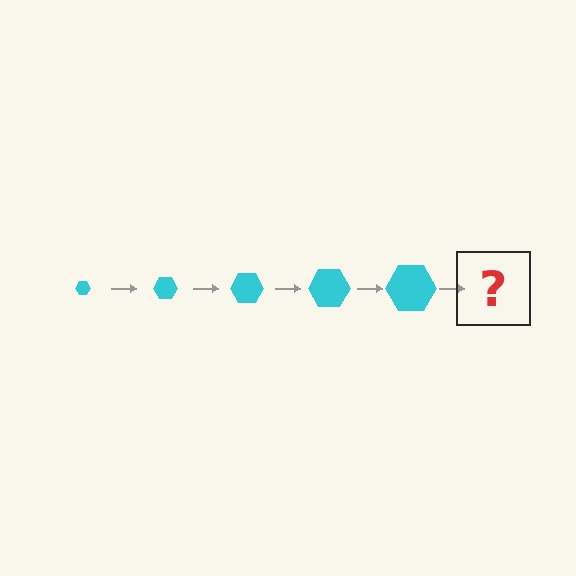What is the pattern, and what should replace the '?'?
The pattern is that the hexagon gets progressively larger each step. The '?' should be a cyan hexagon, larger than the previous one.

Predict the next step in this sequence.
The next step is a cyan hexagon, larger than the previous one.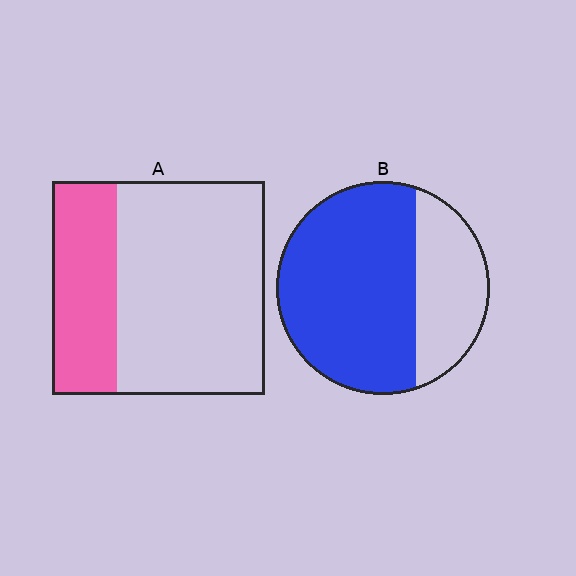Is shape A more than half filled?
No.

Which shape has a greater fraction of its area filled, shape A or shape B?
Shape B.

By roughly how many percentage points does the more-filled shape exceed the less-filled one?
By roughly 40 percentage points (B over A).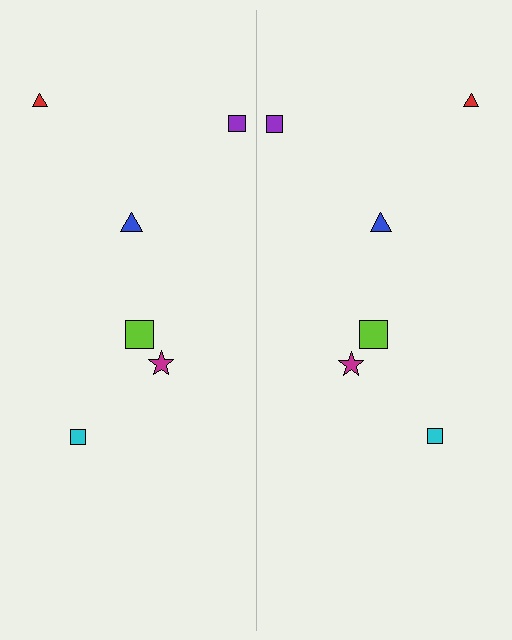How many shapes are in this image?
There are 12 shapes in this image.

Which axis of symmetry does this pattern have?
The pattern has a vertical axis of symmetry running through the center of the image.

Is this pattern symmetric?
Yes, this pattern has bilateral (reflection) symmetry.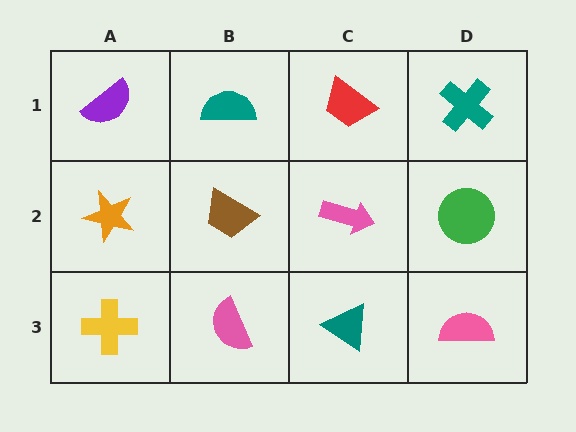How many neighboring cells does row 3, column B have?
3.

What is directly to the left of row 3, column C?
A pink semicircle.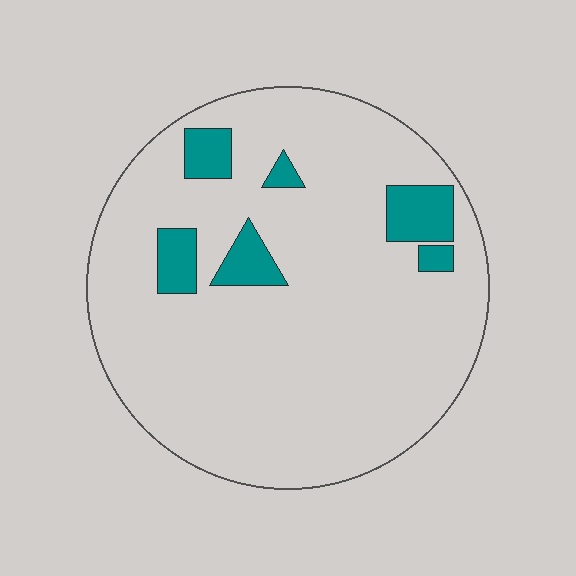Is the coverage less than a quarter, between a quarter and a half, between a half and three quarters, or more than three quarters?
Less than a quarter.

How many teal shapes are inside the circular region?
6.